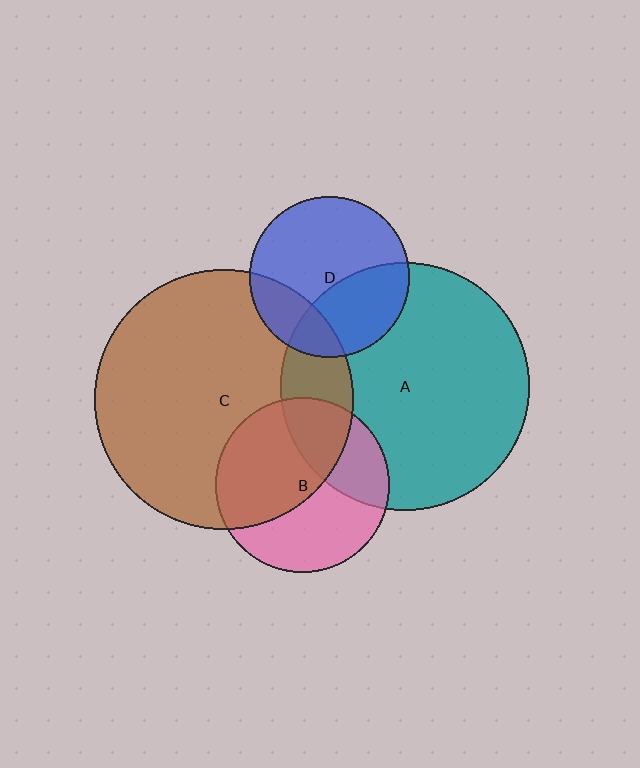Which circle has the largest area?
Circle C (brown).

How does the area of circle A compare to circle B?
Approximately 2.0 times.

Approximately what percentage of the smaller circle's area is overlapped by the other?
Approximately 30%.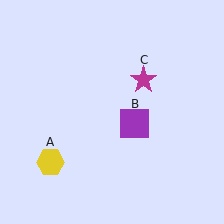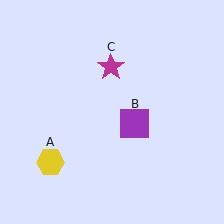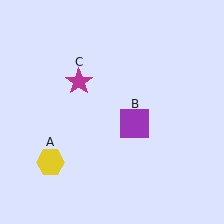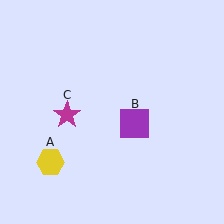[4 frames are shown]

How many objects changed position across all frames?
1 object changed position: magenta star (object C).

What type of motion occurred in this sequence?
The magenta star (object C) rotated counterclockwise around the center of the scene.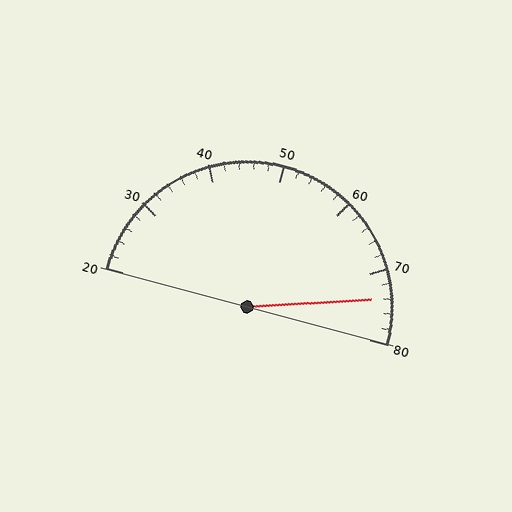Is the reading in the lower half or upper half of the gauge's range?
The reading is in the upper half of the range (20 to 80).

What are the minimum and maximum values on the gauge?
The gauge ranges from 20 to 80.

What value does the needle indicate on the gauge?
The needle indicates approximately 74.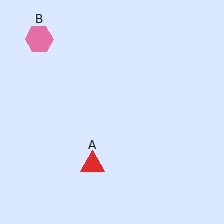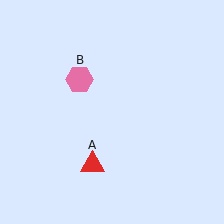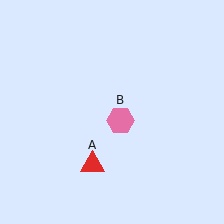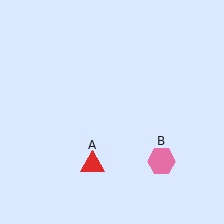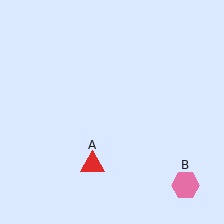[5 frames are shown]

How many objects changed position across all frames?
1 object changed position: pink hexagon (object B).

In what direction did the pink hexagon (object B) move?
The pink hexagon (object B) moved down and to the right.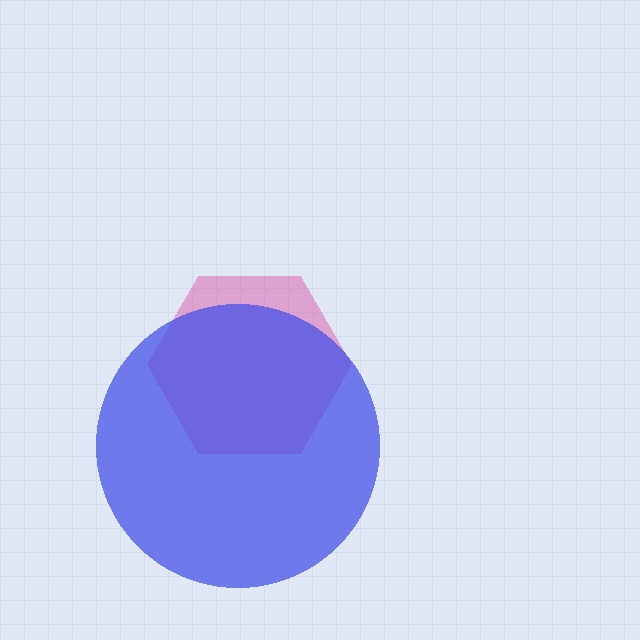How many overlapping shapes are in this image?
There are 2 overlapping shapes in the image.